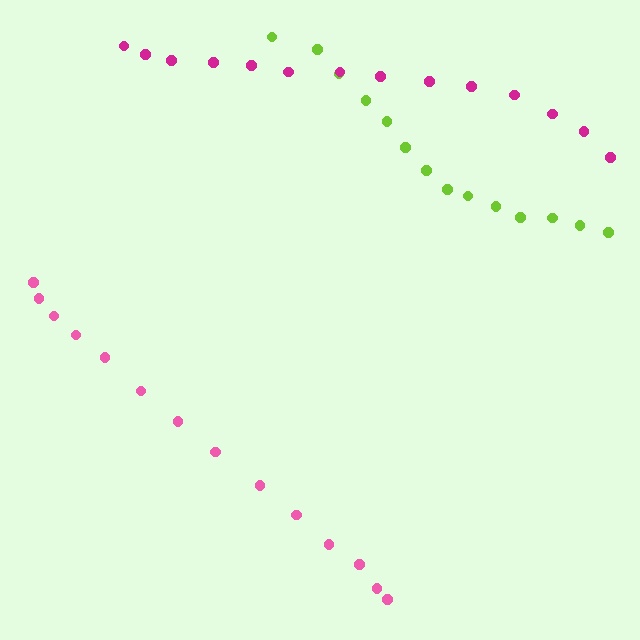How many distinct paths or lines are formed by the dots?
There are 3 distinct paths.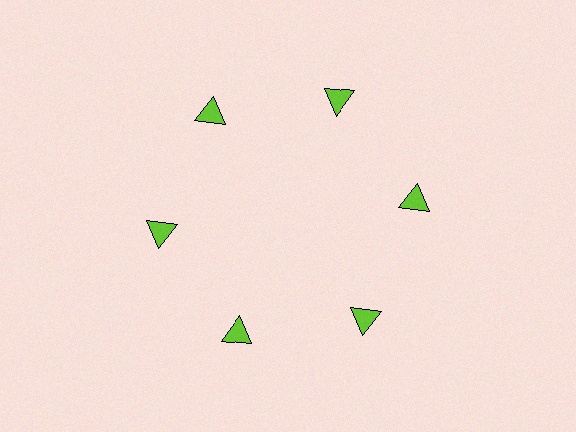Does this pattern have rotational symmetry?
Yes, this pattern has 6-fold rotational symmetry. It looks the same after rotating 60 degrees around the center.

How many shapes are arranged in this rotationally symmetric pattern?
There are 6 shapes, arranged in 6 groups of 1.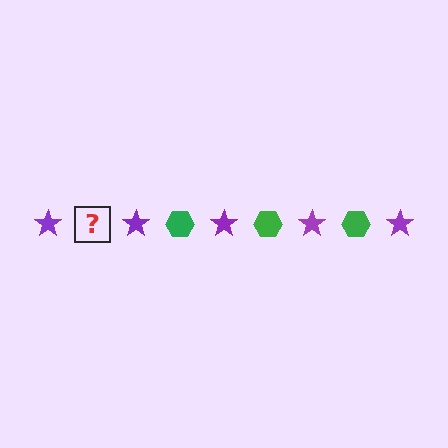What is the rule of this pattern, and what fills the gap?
The rule is that the pattern alternates between purple star and green hexagon. The gap should be filled with a green hexagon.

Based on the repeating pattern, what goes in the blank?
The blank should be a green hexagon.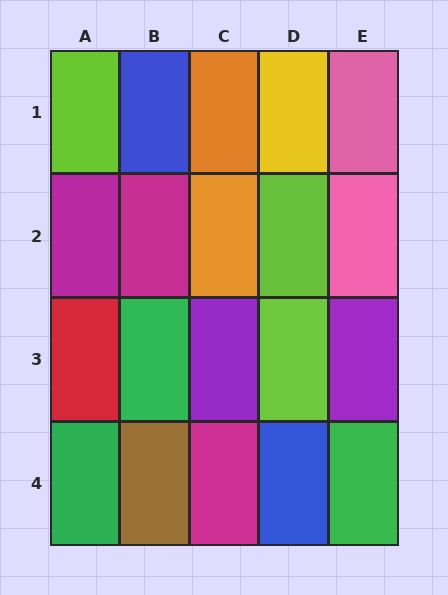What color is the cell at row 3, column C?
Purple.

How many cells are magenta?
3 cells are magenta.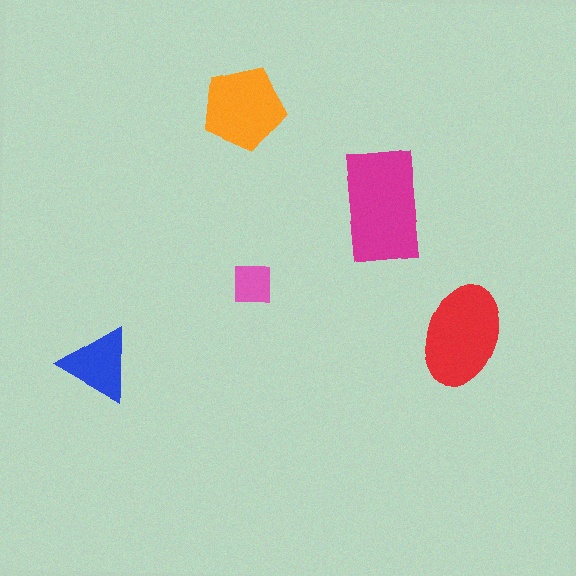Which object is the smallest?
The pink square.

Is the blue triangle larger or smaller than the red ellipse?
Smaller.